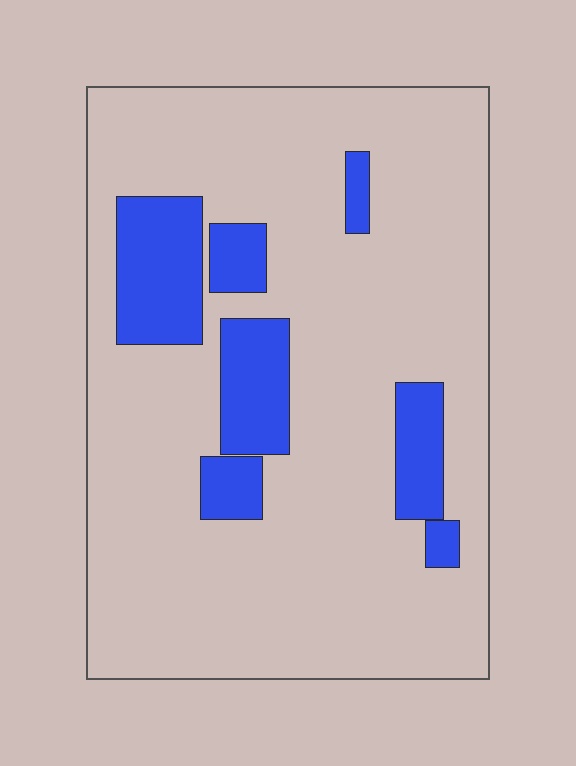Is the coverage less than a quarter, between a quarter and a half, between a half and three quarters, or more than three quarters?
Less than a quarter.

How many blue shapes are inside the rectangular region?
7.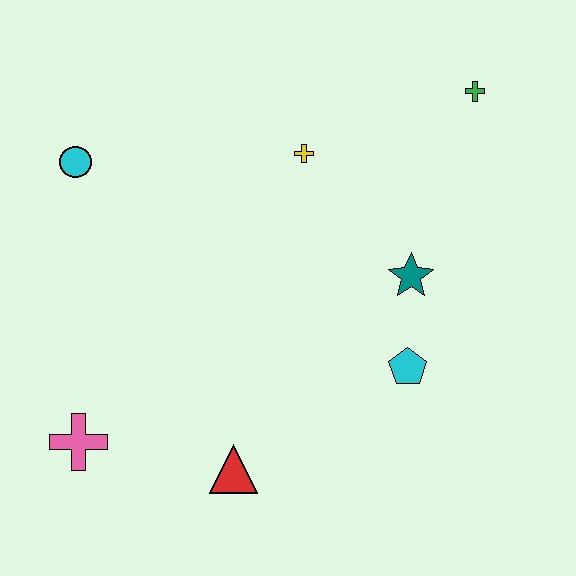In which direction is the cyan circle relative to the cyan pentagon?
The cyan circle is to the left of the cyan pentagon.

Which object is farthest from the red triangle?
The green cross is farthest from the red triangle.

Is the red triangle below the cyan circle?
Yes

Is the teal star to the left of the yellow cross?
No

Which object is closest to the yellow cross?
The teal star is closest to the yellow cross.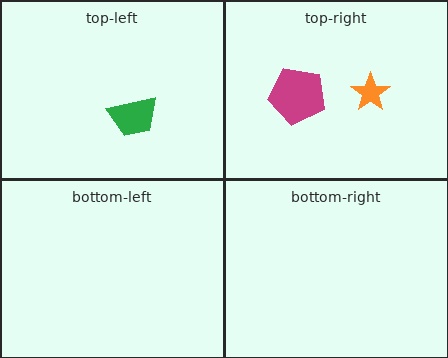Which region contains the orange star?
The top-right region.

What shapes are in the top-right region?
The magenta pentagon, the orange star.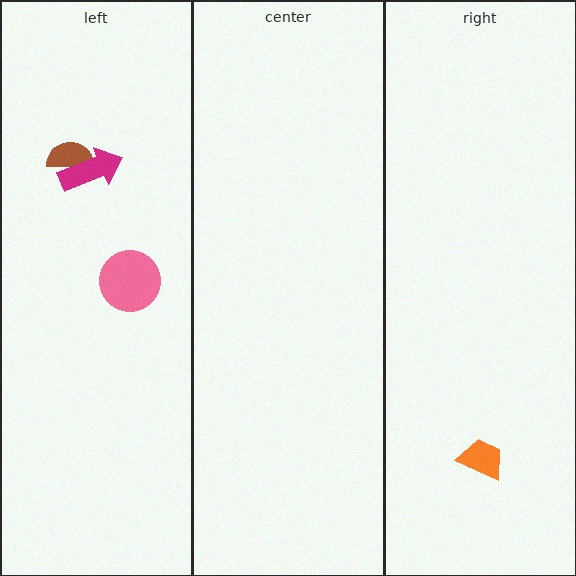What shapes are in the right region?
The orange trapezoid.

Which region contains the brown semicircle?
The left region.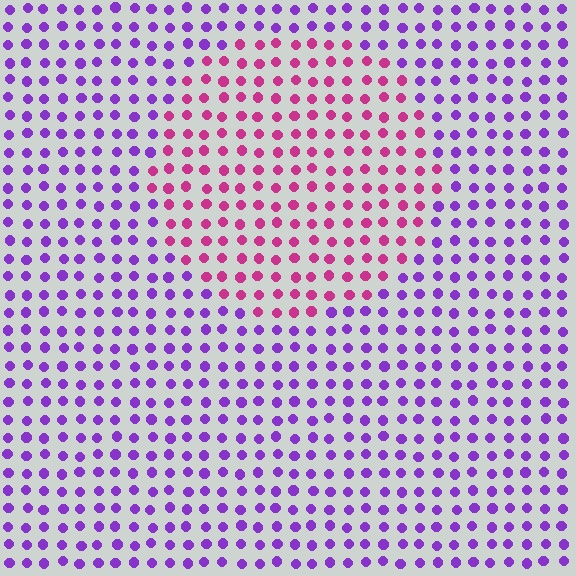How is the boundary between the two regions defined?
The boundary is defined purely by a slight shift in hue (about 50 degrees). Spacing, size, and orientation are identical on both sides.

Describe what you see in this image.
The image is filled with small purple elements in a uniform arrangement. A circle-shaped region is visible where the elements are tinted to a slightly different hue, forming a subtle color boundary.